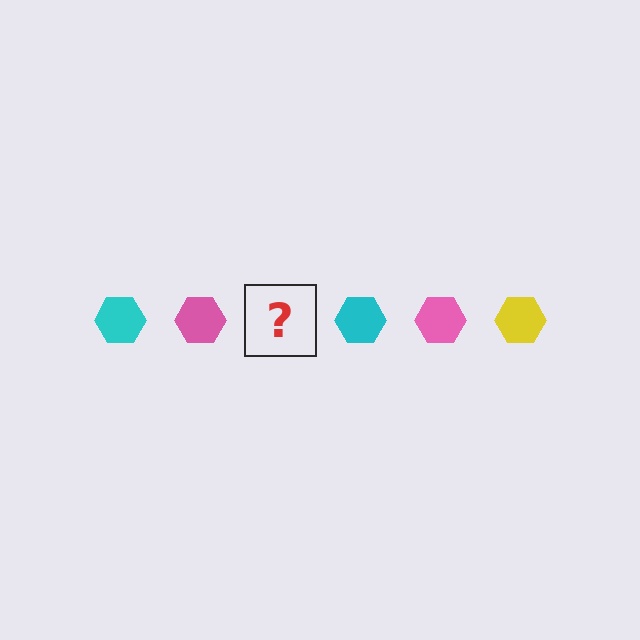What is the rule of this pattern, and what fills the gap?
The rule is that the pattern cycles through cyan, pink, yellow hexagons. The gap should be filled with a yellow hexagon.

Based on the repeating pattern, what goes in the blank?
The blank should be a yellow hexagon.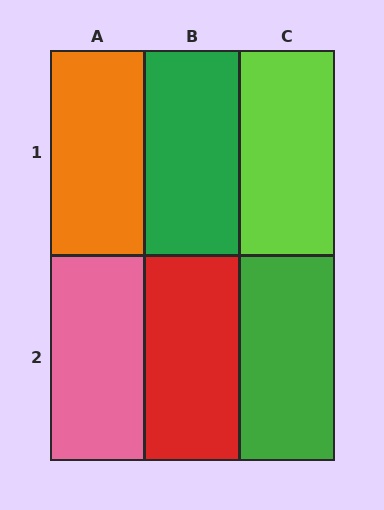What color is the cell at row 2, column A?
Pink.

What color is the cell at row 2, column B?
Red.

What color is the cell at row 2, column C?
Green.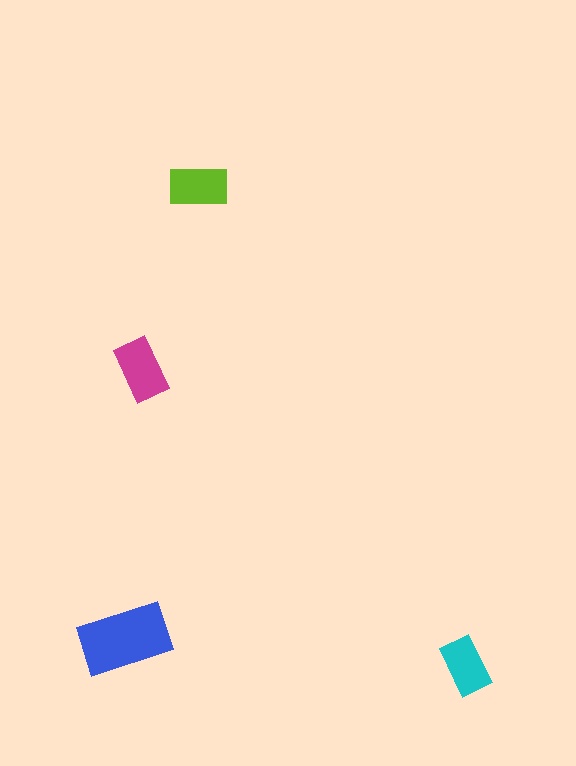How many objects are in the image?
There are 4 objects in the image.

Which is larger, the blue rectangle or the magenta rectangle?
The blue one.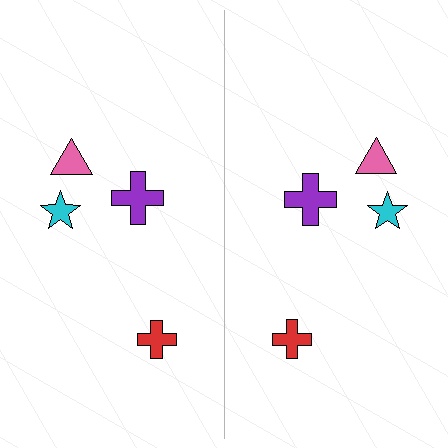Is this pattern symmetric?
Yes, this pattern has bilateral (reflection) symmetry.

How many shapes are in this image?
There are 8 shapes in this image.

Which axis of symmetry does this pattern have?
The pattern has a vertical axis of symmetry running through the center of the image.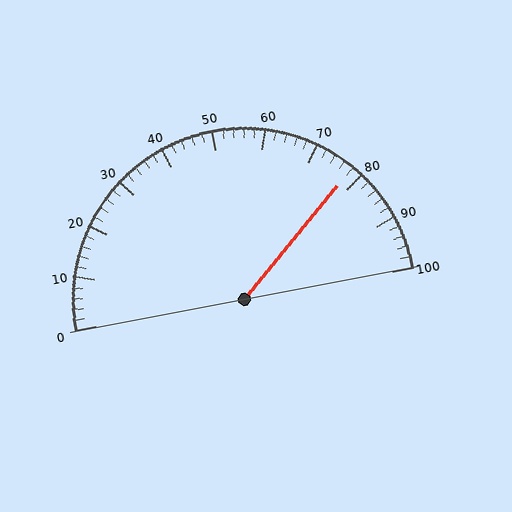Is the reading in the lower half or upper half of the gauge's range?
The reading is in the upper half of the range (0 to 100).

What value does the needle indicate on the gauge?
The needle indicates approximately 78.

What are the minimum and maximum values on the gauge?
The gauge ranges from 0 to 100.